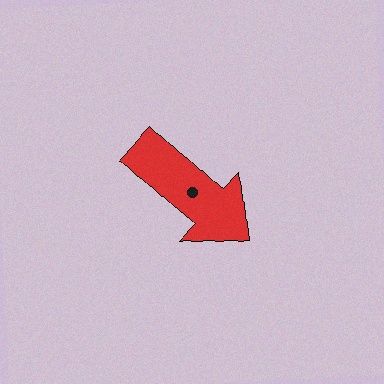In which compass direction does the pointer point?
Southeast.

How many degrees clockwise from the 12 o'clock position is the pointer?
Approximately 133 degrees.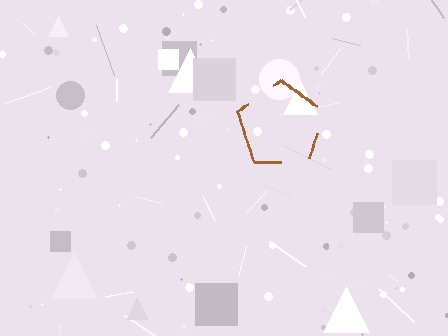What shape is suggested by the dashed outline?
The dashed outline suggests a pentagon.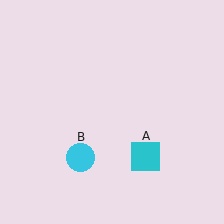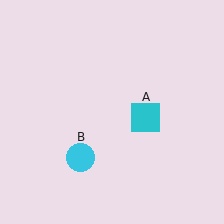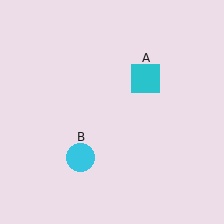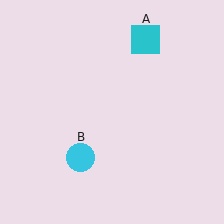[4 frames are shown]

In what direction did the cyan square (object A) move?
The cyan square (object A) moved up.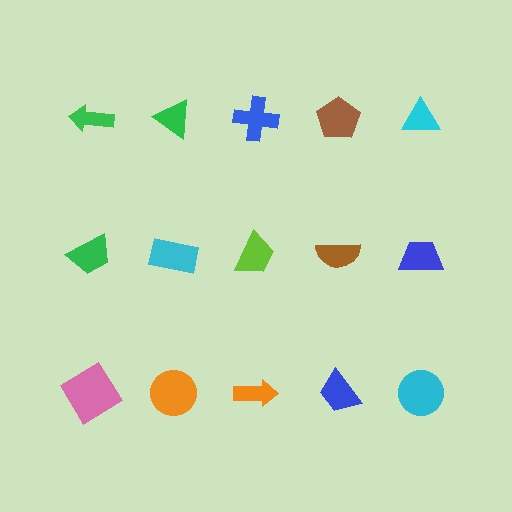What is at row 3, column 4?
A blue trapezoid.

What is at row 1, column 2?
A green triangle.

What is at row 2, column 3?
A lime trapezoid.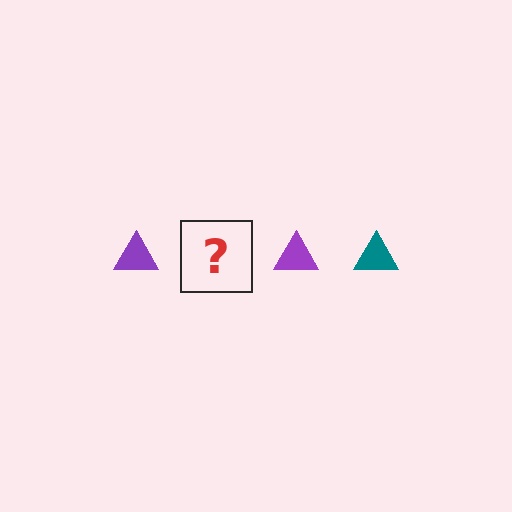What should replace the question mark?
The question mark should be replaced with a teal triangle.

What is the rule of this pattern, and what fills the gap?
The rule is that the pattern cycles through purple, teal triangles. The gap should be filled with a teal triangle.